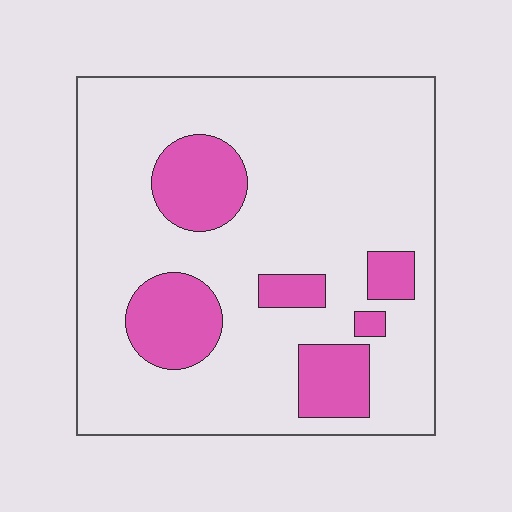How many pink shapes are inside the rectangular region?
6.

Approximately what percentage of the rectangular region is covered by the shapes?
Approximately 20%.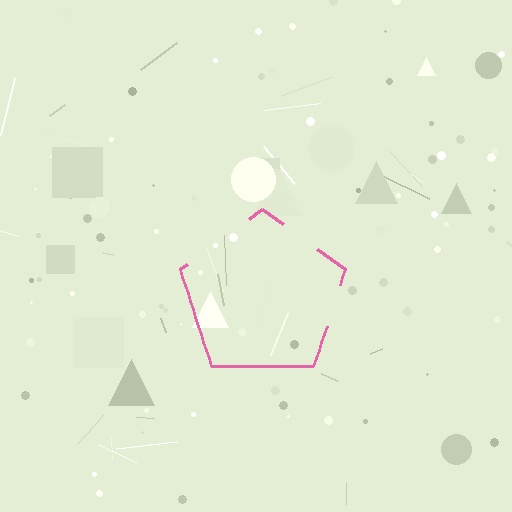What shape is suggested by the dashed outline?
The dashed outline suggests a pentagon.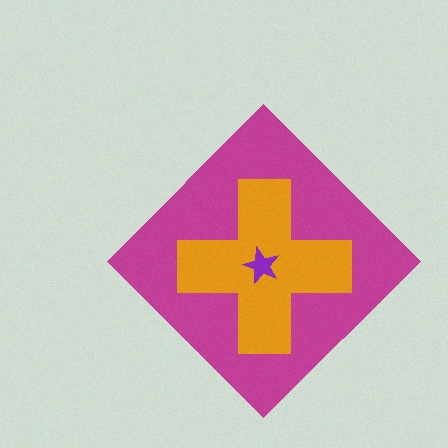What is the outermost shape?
The magenta diamond.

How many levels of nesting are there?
3.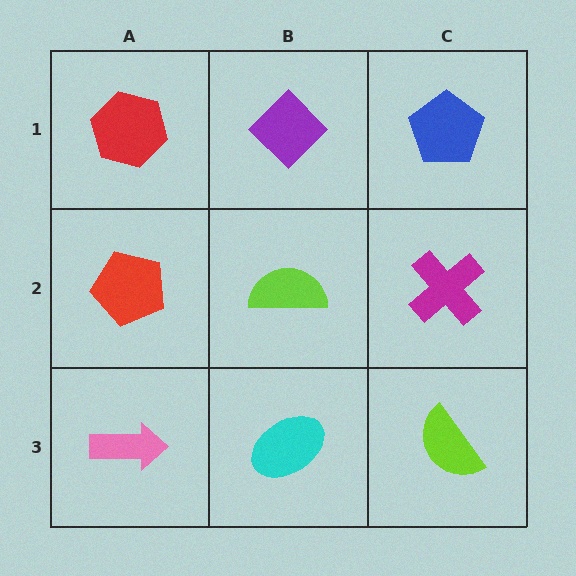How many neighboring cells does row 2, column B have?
4.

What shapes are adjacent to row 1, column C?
A magenta cross (row 2, column C), a purple diamond (row 1, column B).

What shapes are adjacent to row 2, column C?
A blue pentagon (row 1, column C), a lime semicircle (row 3, column C), a lime semicircle (row 2, column B).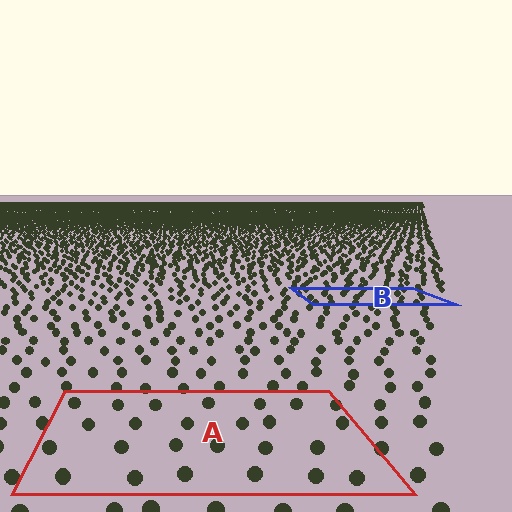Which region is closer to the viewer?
Region A is closer. The texture elements there are larger and more spread out.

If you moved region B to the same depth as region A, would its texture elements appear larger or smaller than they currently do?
They would appear larger. At a closer depth, the same texture elements are projected at a bigger on-screen size.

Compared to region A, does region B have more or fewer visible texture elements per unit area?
Region B has more texture elements per unit area — they are packed more densely because it is farther away.